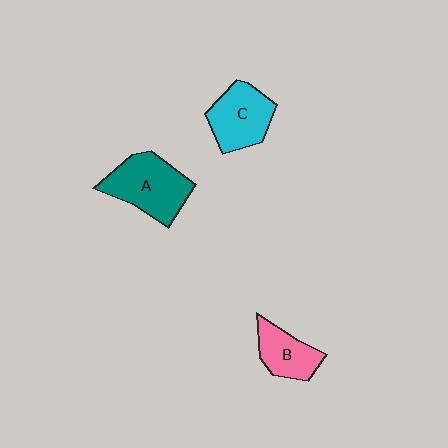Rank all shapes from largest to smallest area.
From largest to smallest: A (teal), C (cyan), B (pink).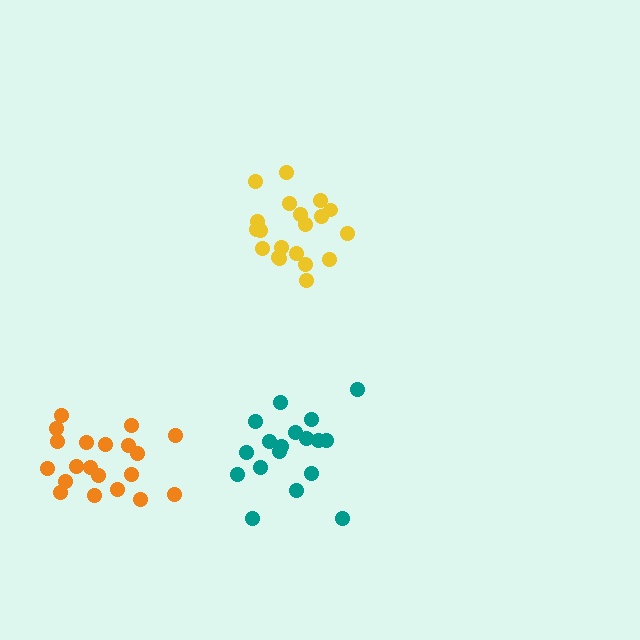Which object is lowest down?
The orange cluster is bottommost.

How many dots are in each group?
Group 1: 18 dots, Group 2: 20 dots, Group 3: 20 dots (58 total).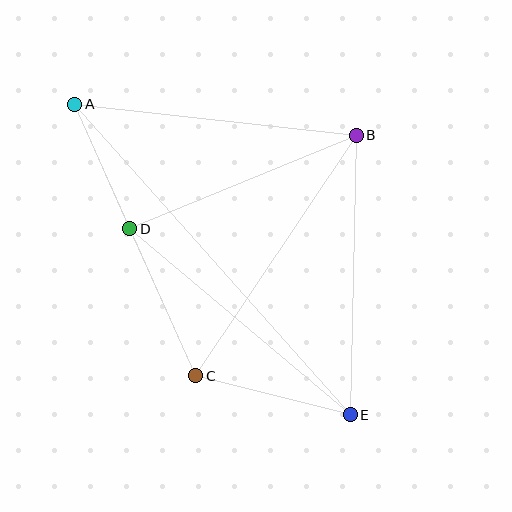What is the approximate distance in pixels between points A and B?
The distance between A and B is approximately 283 pixels.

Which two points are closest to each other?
Points A and D are closest to each other.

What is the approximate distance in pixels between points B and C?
The distance between B and C is approximately 289 pixels.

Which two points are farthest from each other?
Points A and E are farthest from each other.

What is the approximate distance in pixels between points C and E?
The distance between C and E is approximately 159 pixels.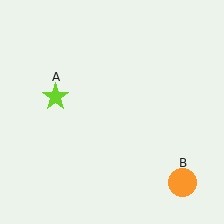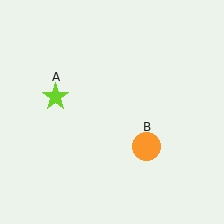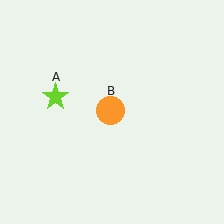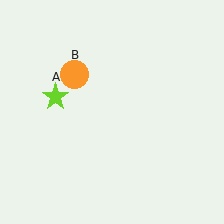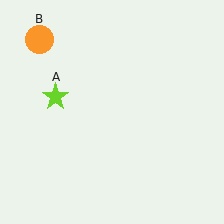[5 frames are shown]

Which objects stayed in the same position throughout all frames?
Lime star (object A) remained stationary.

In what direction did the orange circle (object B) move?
The orange circle (object B) moved up and to the left.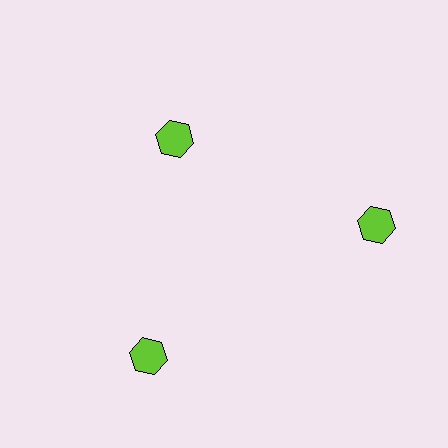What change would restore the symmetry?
The symmetry would be restored by moving it outward, back onto the ring so that all 3 hexagons sit at equal angles and equal distance from the center.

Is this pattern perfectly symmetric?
No. The 3 lime hexagons are arranged in a ring, but one element near the 11 o'clock position is pulled inward toward the center, breaking the 3-fold rotational symmetry.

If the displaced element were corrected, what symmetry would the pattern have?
It would have 3-fold rotational symmetry — the pattern would map onto itself every 120 degrees.